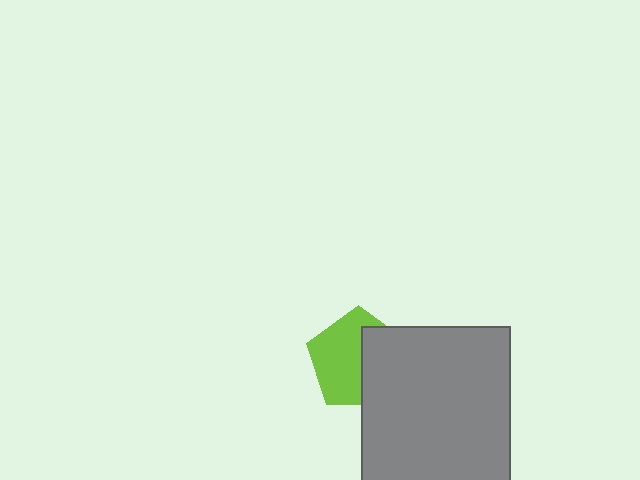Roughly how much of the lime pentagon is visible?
About half of it is visible (roughly 57%).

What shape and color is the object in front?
The object in front is a gray rectangle.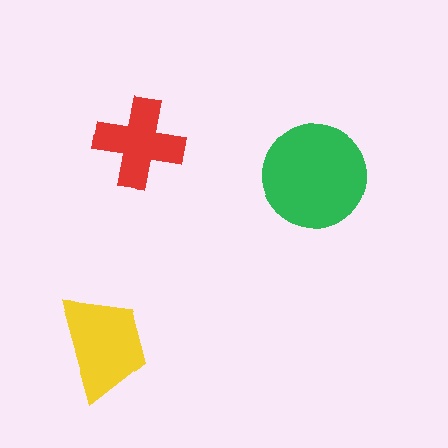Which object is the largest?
The green circle.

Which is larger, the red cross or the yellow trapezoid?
The yellow trapezoid.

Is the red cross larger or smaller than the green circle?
Smaller.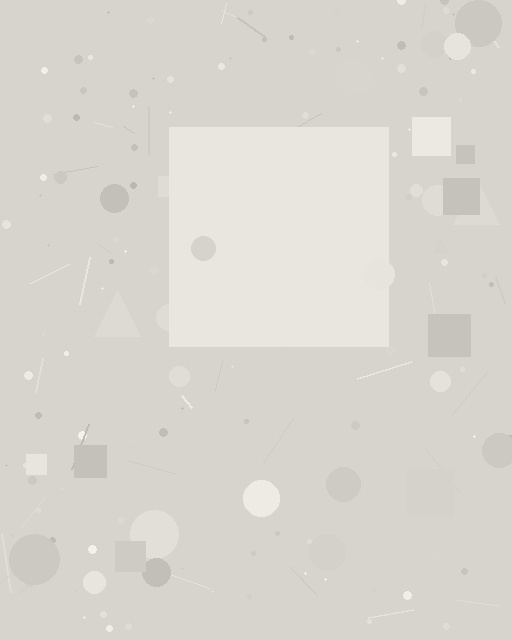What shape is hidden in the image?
A square is hidden in the image.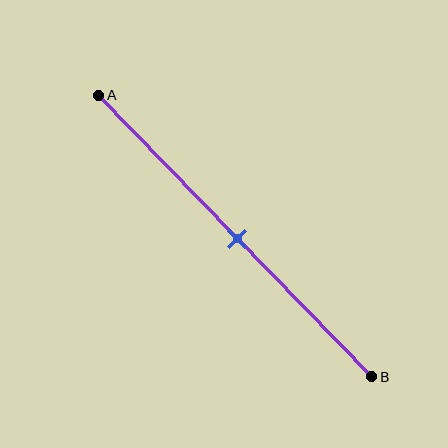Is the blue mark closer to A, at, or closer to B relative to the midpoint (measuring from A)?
The blue mark is approximately at the midpoint of segment AB.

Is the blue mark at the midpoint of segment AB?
Yes, the mark is approximately at the midpoint.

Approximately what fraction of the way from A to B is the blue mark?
The blue mark is approximately 50% of the way from A to B.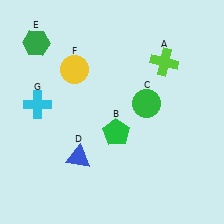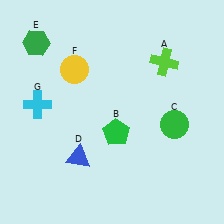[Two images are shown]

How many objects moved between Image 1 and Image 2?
1 object moved between the two images.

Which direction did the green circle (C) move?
The green circle (C) moved right.